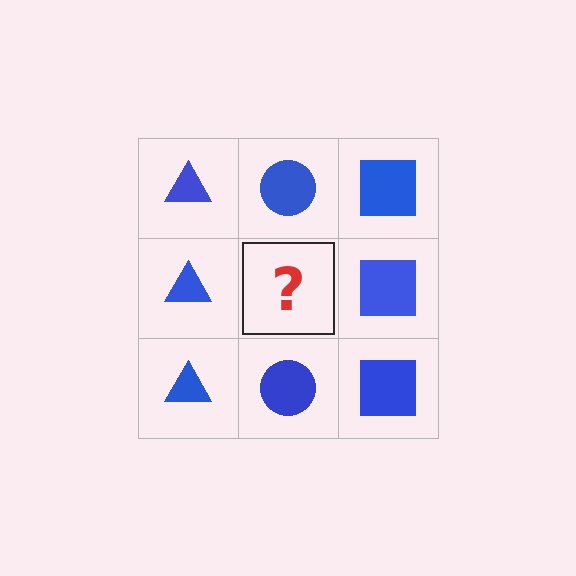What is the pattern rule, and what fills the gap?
The rule is that each column has a consistent shape. The gap should be filled with a blue circle.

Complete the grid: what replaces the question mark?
The question mark should be replaced with a blue circle.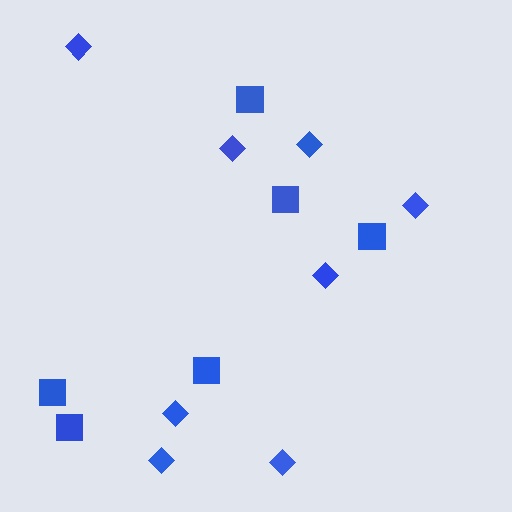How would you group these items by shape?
There are 2 groups: one group of diamonds (8) and one group of squares (6).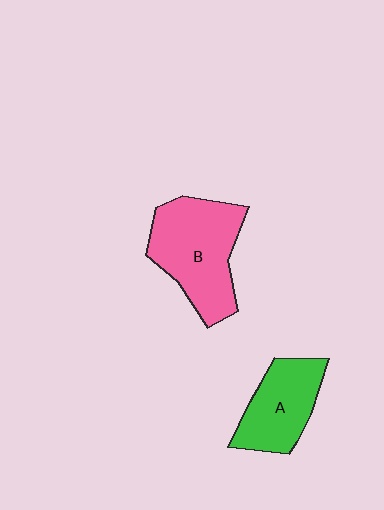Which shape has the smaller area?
Shape A (green).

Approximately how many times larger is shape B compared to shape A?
Approximately 1.4 times.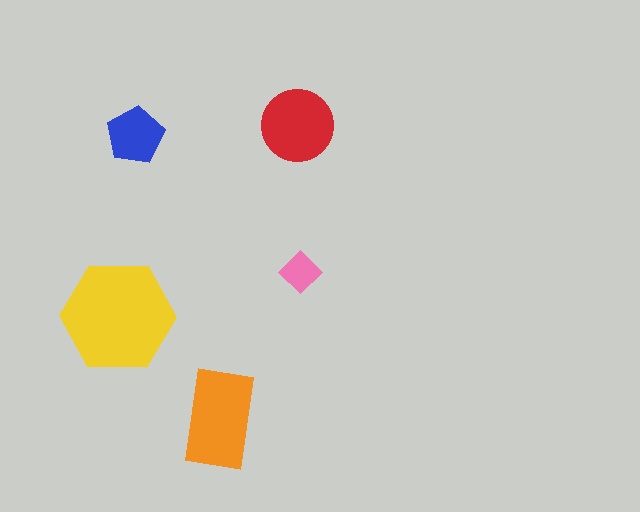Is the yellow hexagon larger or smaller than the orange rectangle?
Larger.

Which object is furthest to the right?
The pink diamond is rightmost.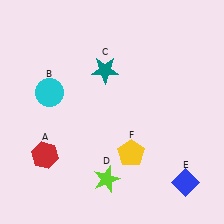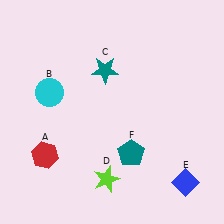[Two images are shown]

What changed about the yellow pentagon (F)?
In Image 1, F is yellow. In Image 2, it changed to teal.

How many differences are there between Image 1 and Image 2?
There is 1 difference between the two images.